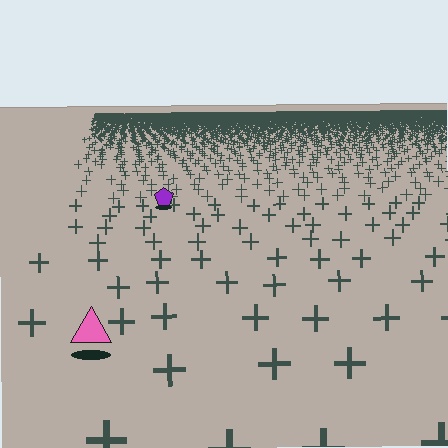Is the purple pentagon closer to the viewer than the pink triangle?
No. The pink triangle is closer — you can tell from the texture gradient: the ground texture is coarser near it.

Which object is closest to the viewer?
The pink triangle is closest. The texture marks near it are larger and more spread out.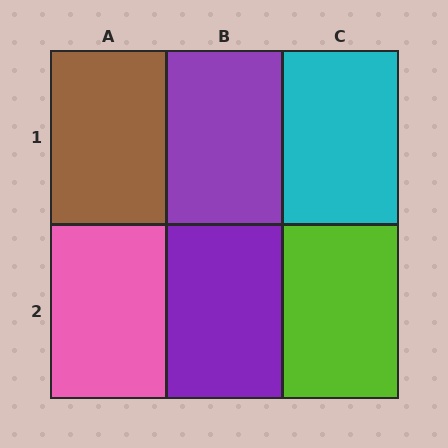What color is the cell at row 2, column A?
Pink.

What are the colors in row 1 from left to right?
Brown, purple, cyan.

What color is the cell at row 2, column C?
Lime.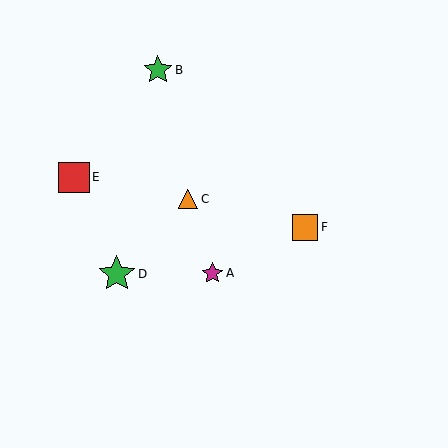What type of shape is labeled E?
Shape E is a red square.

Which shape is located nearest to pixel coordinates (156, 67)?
The green star (labeled B) at (158, 70) is nearest to that location.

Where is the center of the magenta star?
The center of the magenta star is at (212, 273).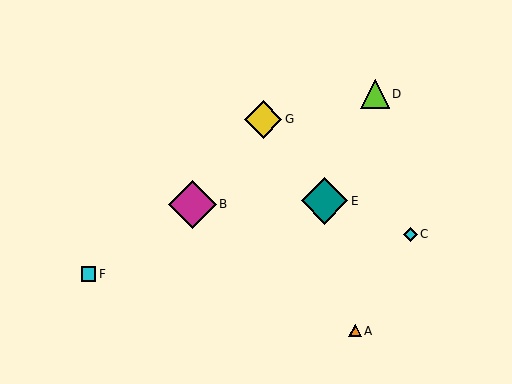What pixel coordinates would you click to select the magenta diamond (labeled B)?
Click at (193, 204) to select the magenta diamond B.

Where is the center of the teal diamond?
The center of the teal diamond is at (324, 201).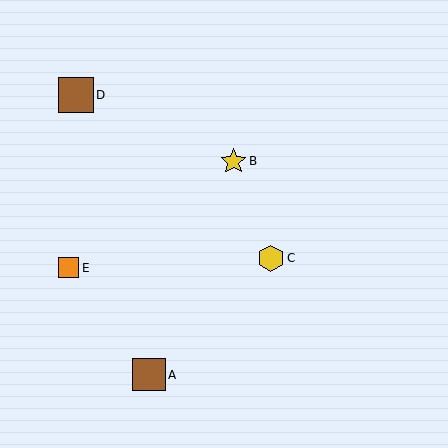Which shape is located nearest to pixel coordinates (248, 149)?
The yellow star (labeled B) at (233, 161) is nearest to that location.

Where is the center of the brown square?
The center of the brown square is at (76, 95).